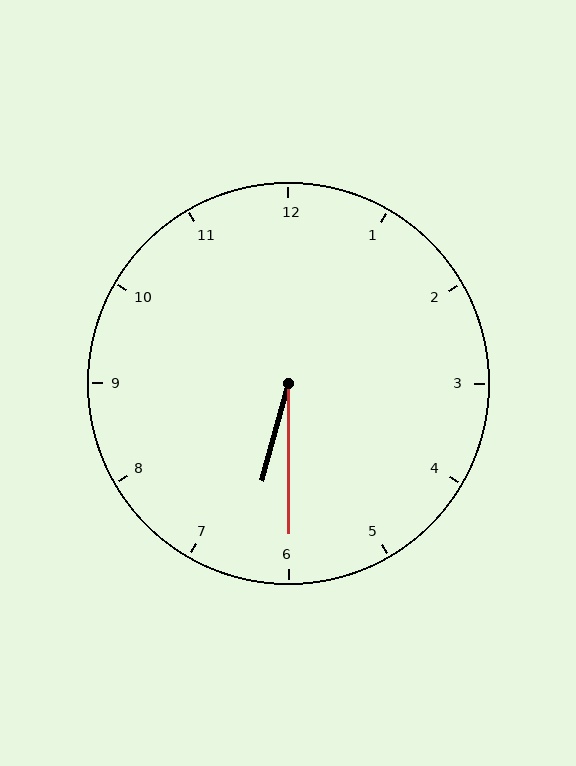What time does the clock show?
6:30.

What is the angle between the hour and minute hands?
Approximately 15 degrees.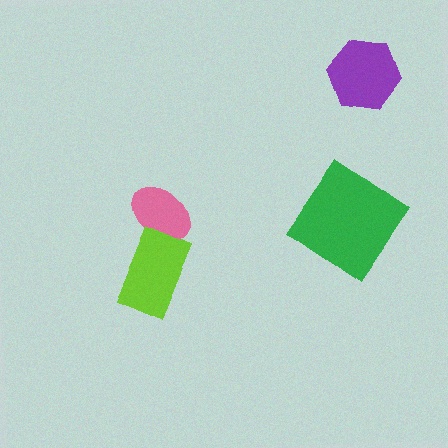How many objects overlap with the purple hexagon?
0 objects overlap with the purple hexagon.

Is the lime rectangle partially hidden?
No, no other shape covers it.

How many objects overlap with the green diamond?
0 objects overlap with the green diamond.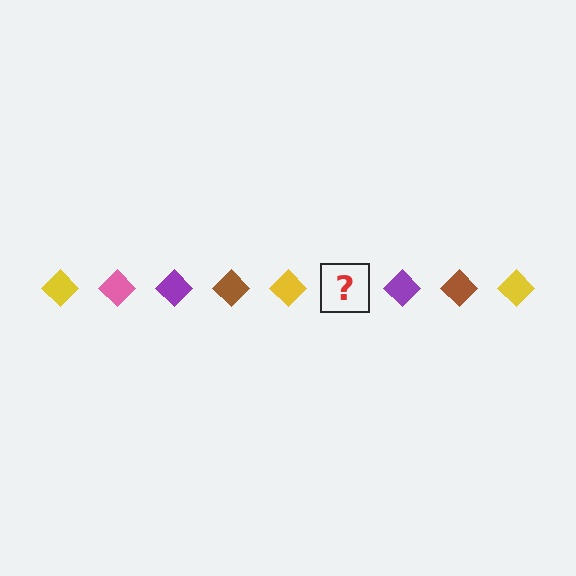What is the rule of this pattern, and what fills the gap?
The rule is that the pattern cycles through yellow, pink, purple, brown diamonds. The gap should be filled with a pink diamond.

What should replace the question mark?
The question mark should be replaced with a pink diamond.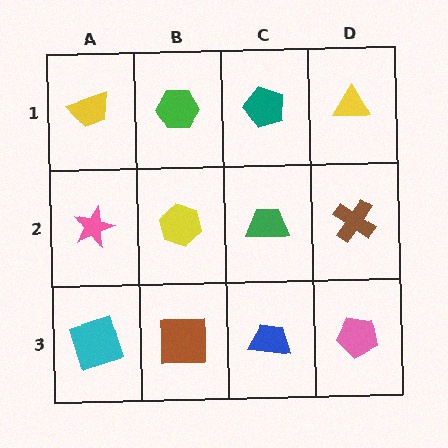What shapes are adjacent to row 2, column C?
A teal pentagon (row 1, column C), a blue trapezoid (row 3, column C), a yellow hexagon (row 2, column B), a brown cross (row 2, column D).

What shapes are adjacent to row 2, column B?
A green hexagon (row 1, column B), a brown square (row 3, column B), a pink star (row 2, column A), a green trapezoid (row 2, column C).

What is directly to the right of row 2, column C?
A brown cross.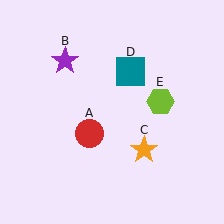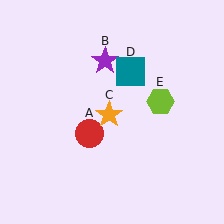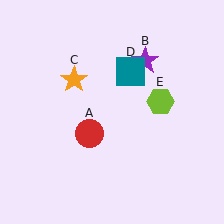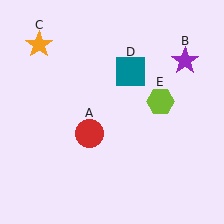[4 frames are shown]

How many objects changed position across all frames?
2 objects changed position: purple star (object B), orange star (object C).